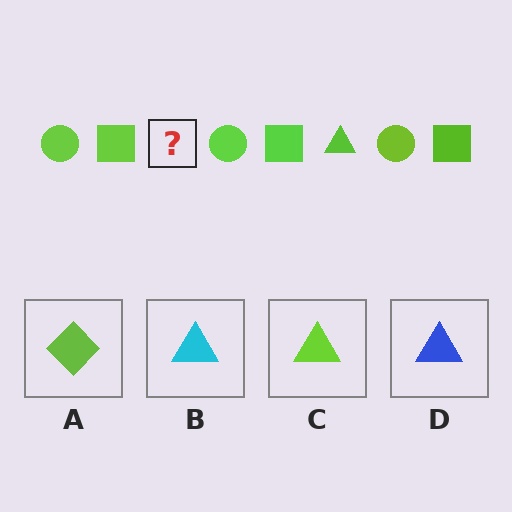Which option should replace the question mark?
Option C.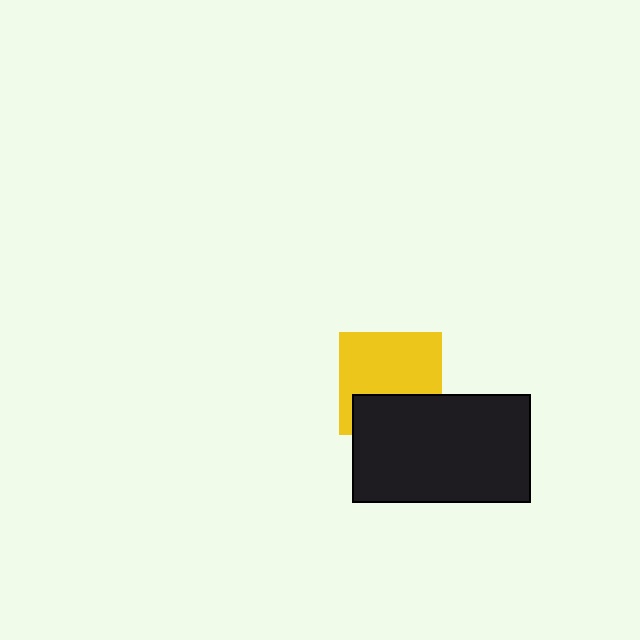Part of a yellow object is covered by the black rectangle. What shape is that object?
It is a square.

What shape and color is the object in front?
The object in front is a black rectangle.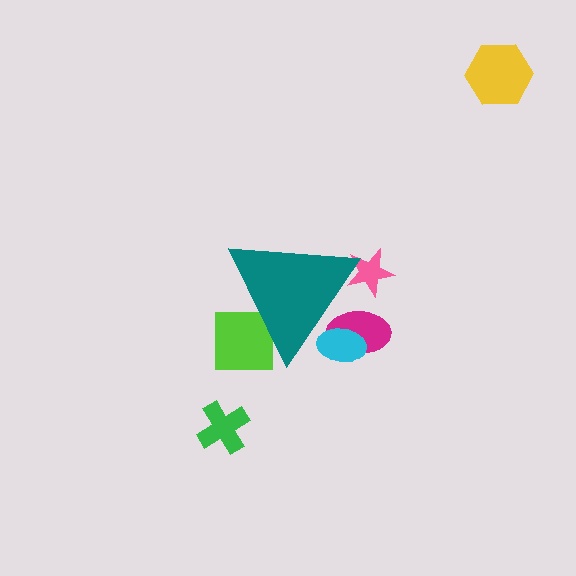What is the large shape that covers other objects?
A teal triangle.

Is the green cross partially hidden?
No, the green cross is fully visible.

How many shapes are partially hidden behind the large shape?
4 shapes are partially hidden.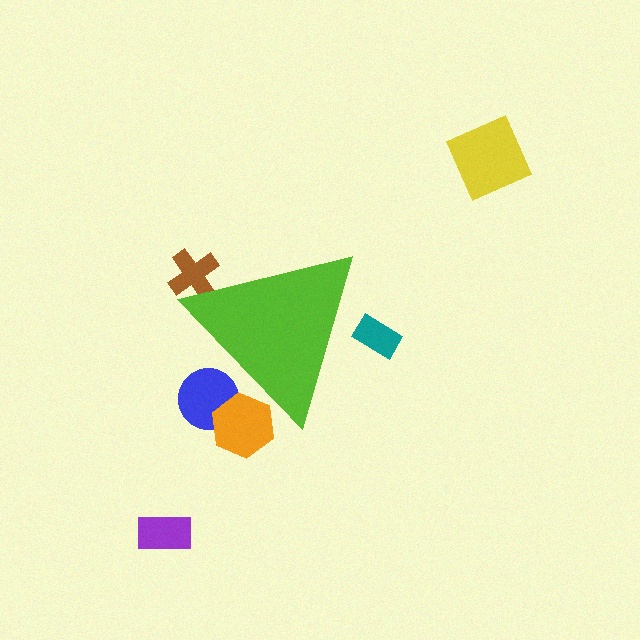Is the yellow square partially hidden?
No, the yellow square is fully visible.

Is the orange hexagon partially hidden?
Yes, the orange hexagon is partially hidden behind the lime triangle.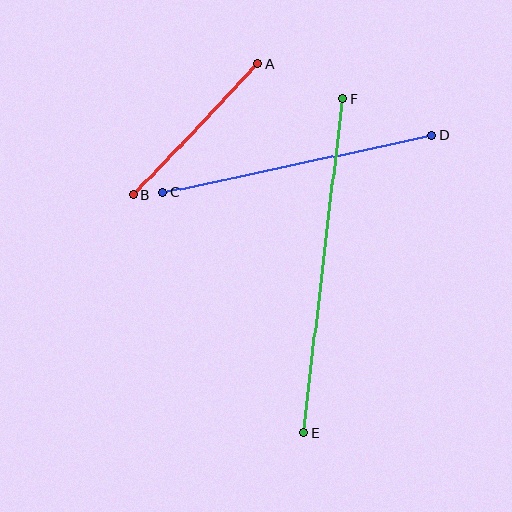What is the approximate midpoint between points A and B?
The midpoint is at approximately (196, 129) pixels.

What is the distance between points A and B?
The distance is approximately 181 pixels.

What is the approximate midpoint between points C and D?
The midpoint is at approximately (297, 164) pixels.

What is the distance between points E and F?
The distance is approximately 337 pixels.